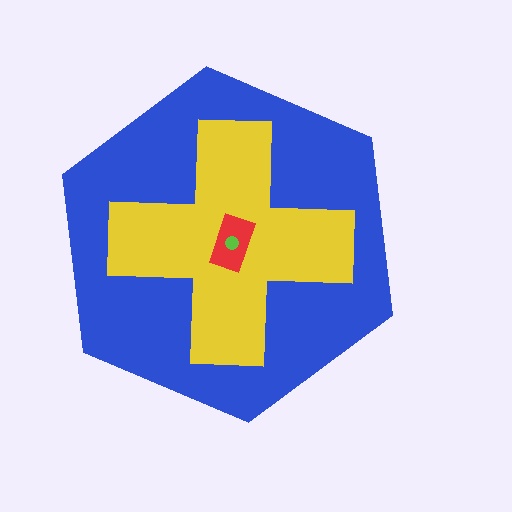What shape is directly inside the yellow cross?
The red rectangle.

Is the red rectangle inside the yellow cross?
Yes.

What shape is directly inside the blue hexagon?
The yellow cross.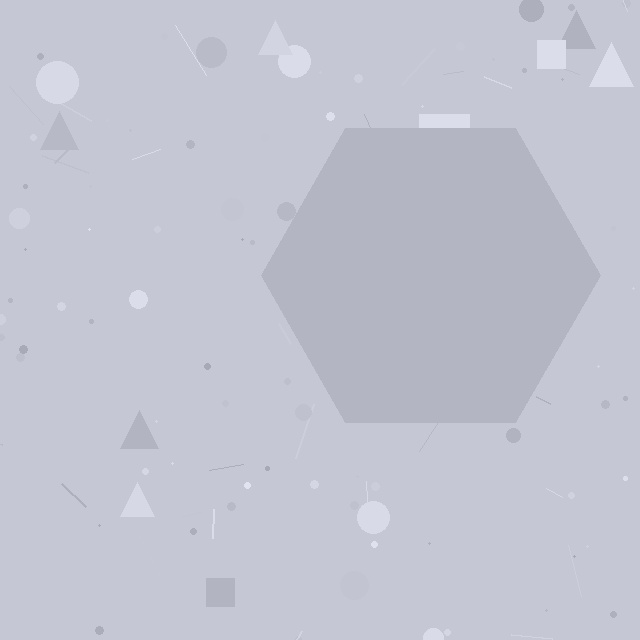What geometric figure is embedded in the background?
A hexagon is embedded in the background.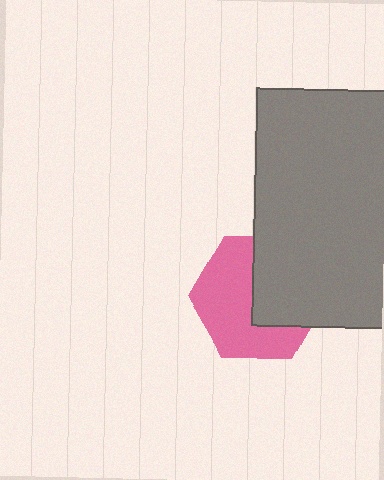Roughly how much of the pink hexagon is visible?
About half of it is visible (roughly 57%).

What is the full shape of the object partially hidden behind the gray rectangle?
The partially hidden object is a pink hexagon.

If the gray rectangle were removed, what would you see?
You would see the complete pink hexagon.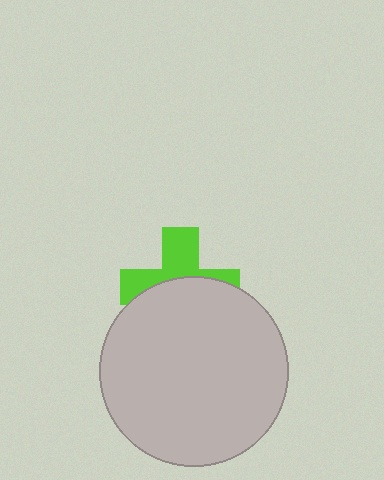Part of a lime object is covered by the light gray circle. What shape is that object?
It is a cross.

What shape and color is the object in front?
The object in front is a light gray circle.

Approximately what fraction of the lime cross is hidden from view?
Roughly 55% of the lime cross is hidden behind the light gray circle.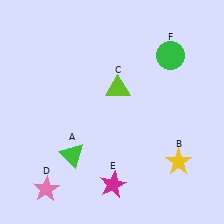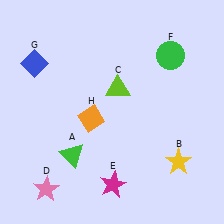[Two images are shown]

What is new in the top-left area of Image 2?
A blue diamond (G) was added in the top-left area of Image 2.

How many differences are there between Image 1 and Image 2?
There are 2 differences between the two images.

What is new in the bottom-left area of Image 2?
An orange diamond (H) was added in the bottom-left area of Image 2.